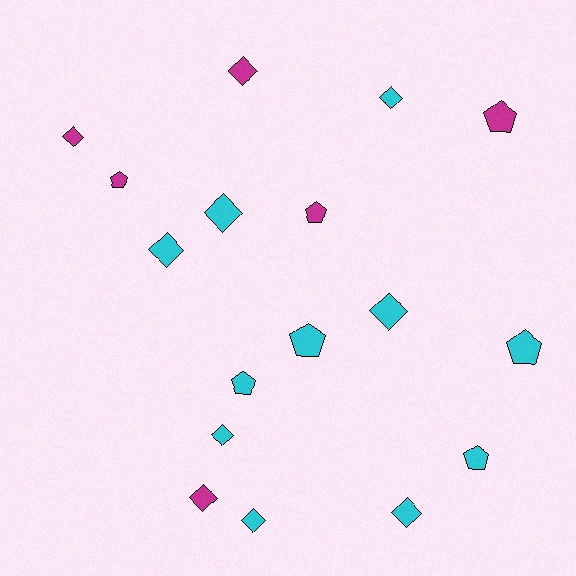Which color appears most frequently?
Cyan, with 11 objects.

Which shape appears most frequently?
Diamond, with 10 objects.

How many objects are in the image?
There are 17 objects.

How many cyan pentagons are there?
There are 4 cyan pentagons.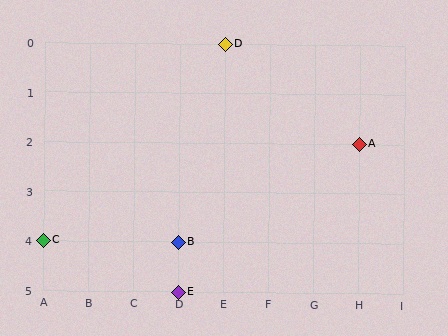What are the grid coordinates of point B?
Point B is at grid coordinates (D, 4).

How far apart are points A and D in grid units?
Points A and D are 3 columns and 2 rows apart (about 3.6 grid units diagonally).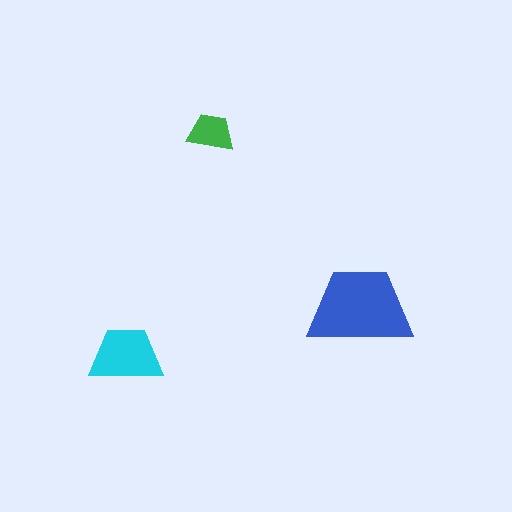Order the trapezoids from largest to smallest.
the blue one, the cyan one, the green one.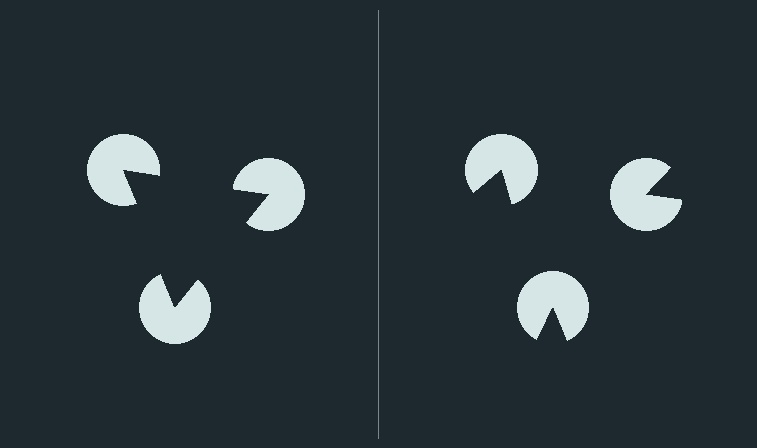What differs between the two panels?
The pac-man discs are positioned identically on both sides; only the wedge orientations differ. On the left they align to a triangle; on the right they are misaligned.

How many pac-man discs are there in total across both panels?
6 — 3 on each side.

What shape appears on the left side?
An illusory triangle.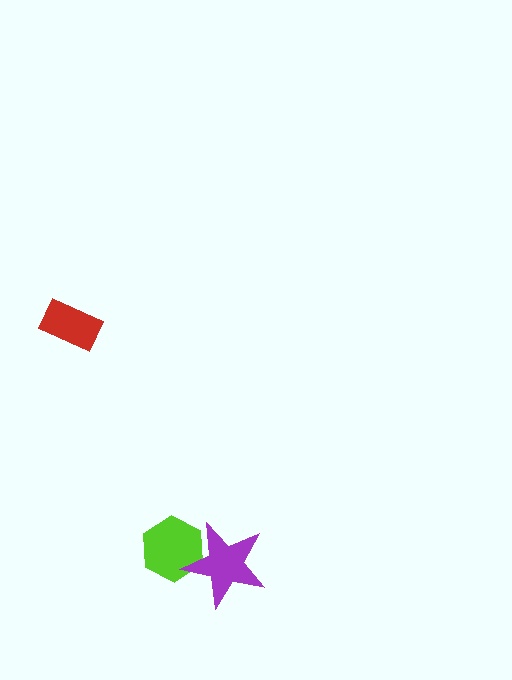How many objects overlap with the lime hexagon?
1 object overlaps with the lime hexagon.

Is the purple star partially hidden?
No, no other shape covers it.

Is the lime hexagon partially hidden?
Yes, it is partially covered by another shape.